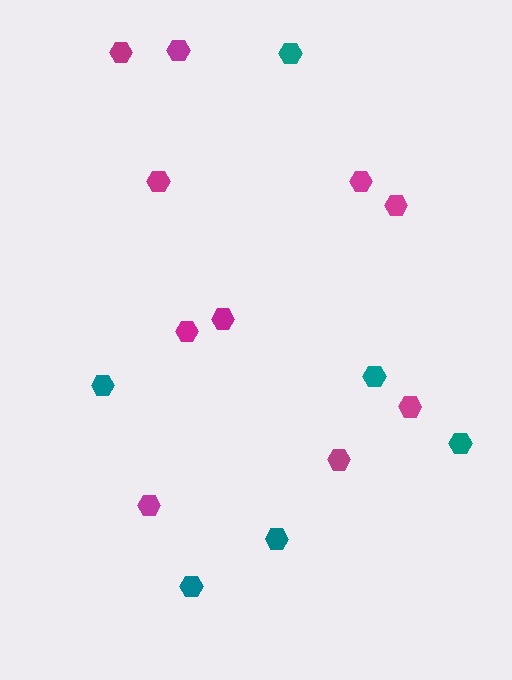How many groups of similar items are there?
There are 2 groups: one group of magenta hexagons (10) and one group of teal hexagons (6).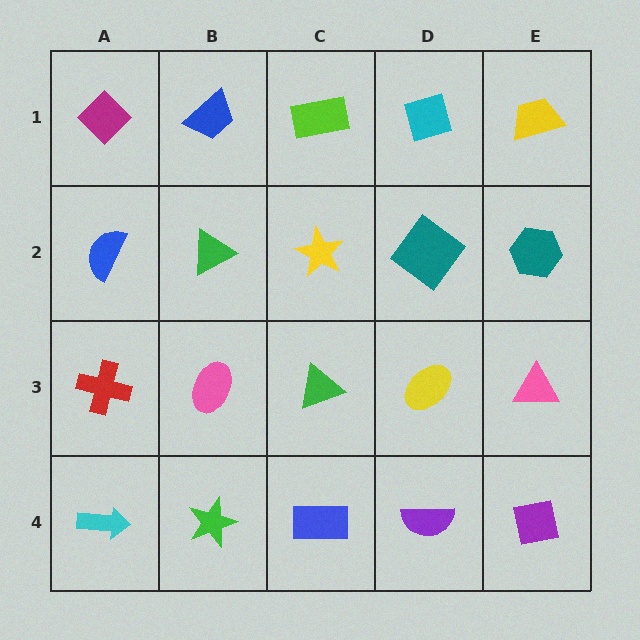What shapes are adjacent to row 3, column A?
A blue semicircle (row 2, column A), a cyan arrow (row 4, column A), a pink ellipse (row 3, column B).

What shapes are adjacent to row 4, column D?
A yellow ellipse (row 3, column D), a blue rectangle (row 4, column C), a purple square (row 4, column E).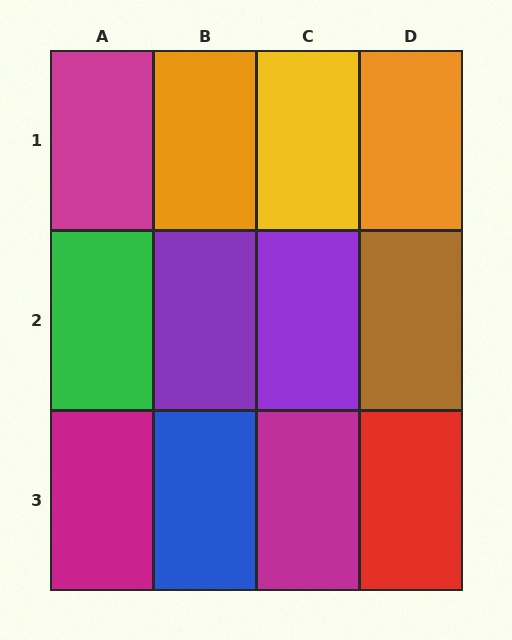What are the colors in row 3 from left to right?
Magenta, blue, magenta, red.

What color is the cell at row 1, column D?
Orange.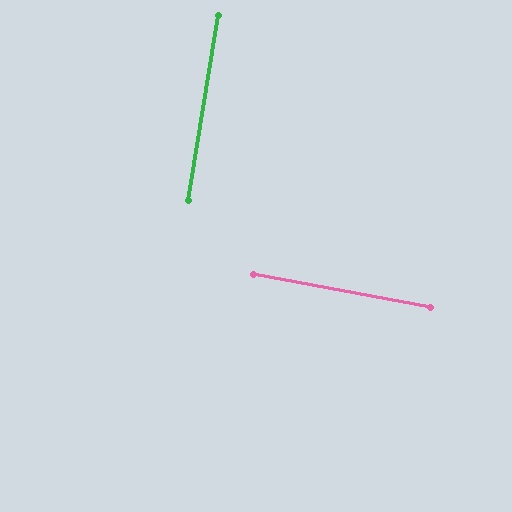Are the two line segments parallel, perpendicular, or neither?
Perpendicular — they meet at approximately 89°.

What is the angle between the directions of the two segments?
Approximately 89 degrees.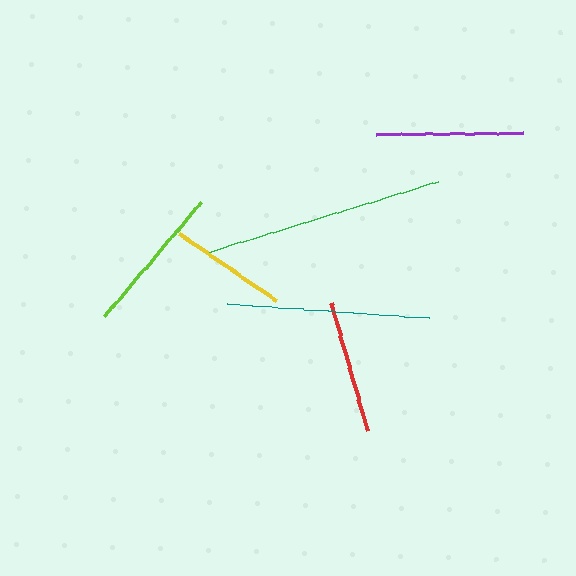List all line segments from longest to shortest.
From longest to shortest: green, teal, lime, purple, red, yellow.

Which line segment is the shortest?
The yellow line is the shortest at approximately 117 pixels.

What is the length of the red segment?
The red segment is approximately 132 pixels long.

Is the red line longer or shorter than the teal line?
The teal line is longer than the red line.